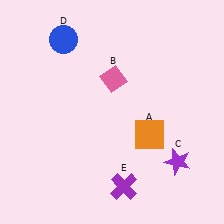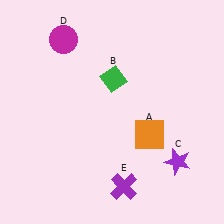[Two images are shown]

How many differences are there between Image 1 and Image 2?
There are 2 differences between the two images.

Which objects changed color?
B changed from pink to green. D changed from blue to magenta.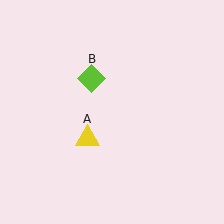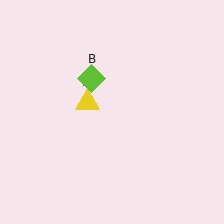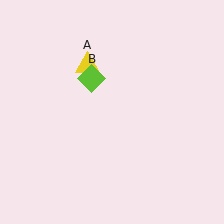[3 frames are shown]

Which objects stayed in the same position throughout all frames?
Lime diamond (object B) remained stationary.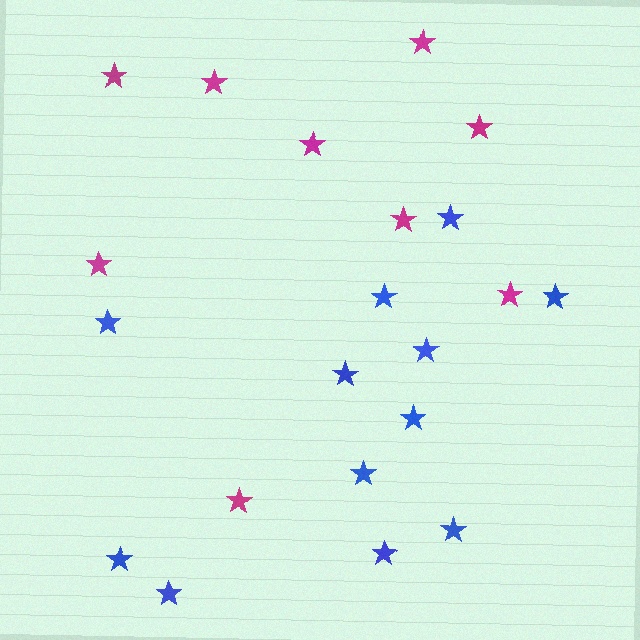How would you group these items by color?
There are 2 groups: one group of magenta stars (9) and one group of blue stars (12).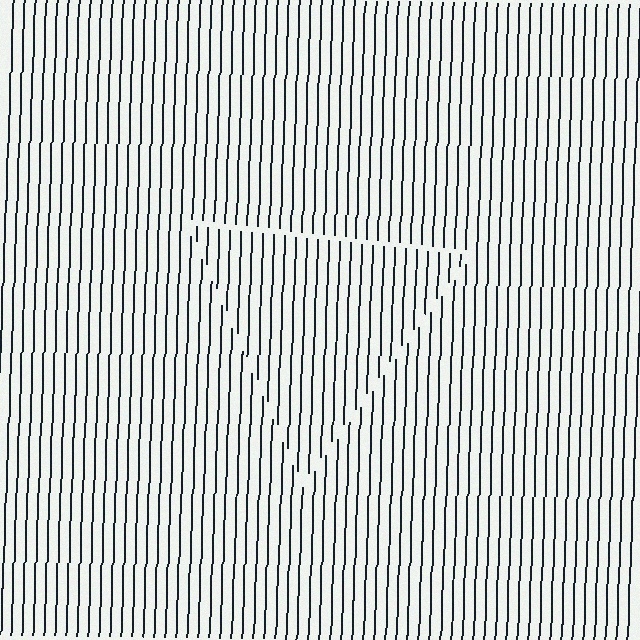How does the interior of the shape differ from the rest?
The interior of the shape contains the same grating, shifted by half a period — the contour is defined by the phase discontinuity where line-ends from the inner and outer gratings abut.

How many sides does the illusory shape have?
3 sides — the line-ends trace a triangle.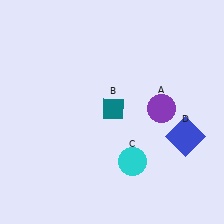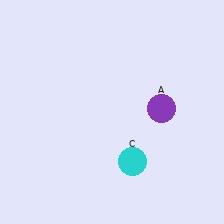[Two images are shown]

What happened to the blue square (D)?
The blue square (D) was removed in Image 2. It was in the bottom-right area of Image 1.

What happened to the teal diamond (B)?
The teal diamond (B) was removed in Image 2. It was in the top-right area of Image 1.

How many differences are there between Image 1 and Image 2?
There are 2 differences between the two images.